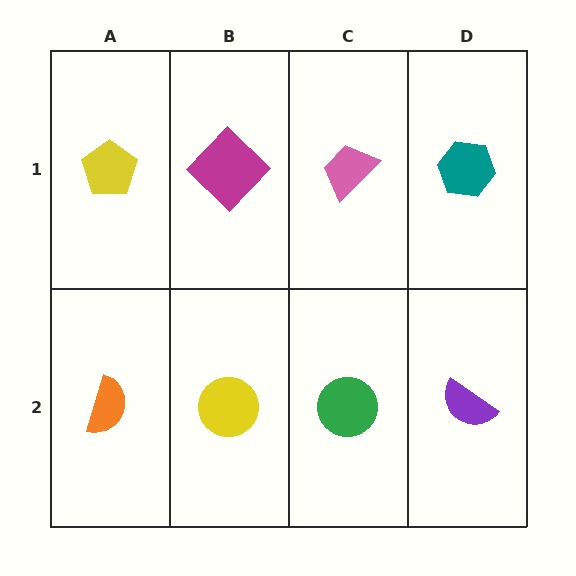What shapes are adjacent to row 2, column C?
A pink trapezoid (row 1, column C), a yellow circle (row 2, column B), a purple semicircle (row 2, column D).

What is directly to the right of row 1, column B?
A pink trapezoid.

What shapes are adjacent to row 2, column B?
A magenta diamond (row 1, column B), an orange semicircle (row 2, column A), a green circle (row 2, column C).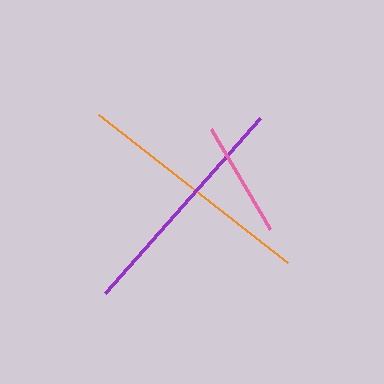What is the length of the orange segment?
The orange segment is approximately 240 pixels long.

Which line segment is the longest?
The orange line is the longest at approximately 240 pixels.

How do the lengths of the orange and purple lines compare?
The orange and purple lines are approximately the same length.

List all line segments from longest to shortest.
From longest to shortest: orange, purple, pink.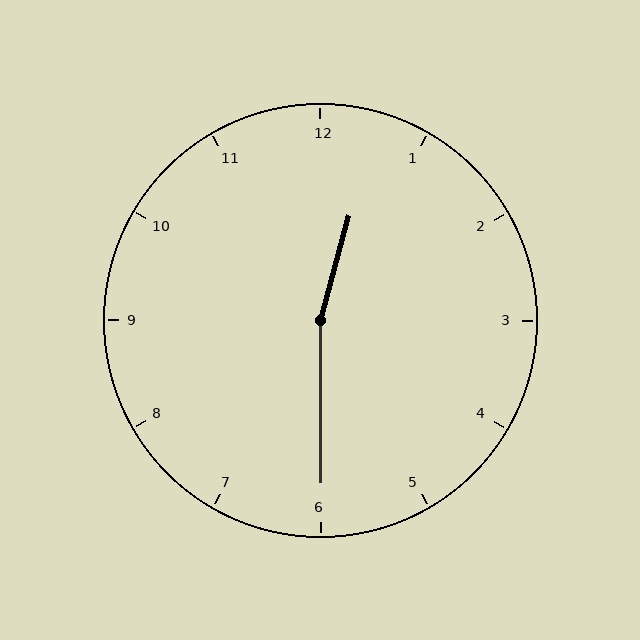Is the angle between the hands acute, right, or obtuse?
It is obtuse.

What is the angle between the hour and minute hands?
Approximately 165 degrees.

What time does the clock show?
12:30.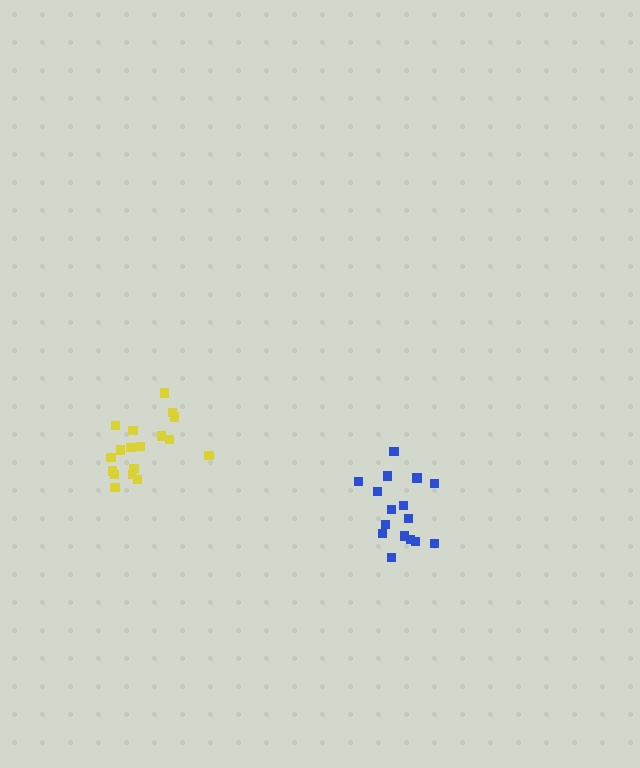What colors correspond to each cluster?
The clusters are colored: yellow, blue.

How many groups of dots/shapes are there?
There are 2 groups.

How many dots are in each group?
Group 1: 18 dots, Group 2: 16 dots (34 total).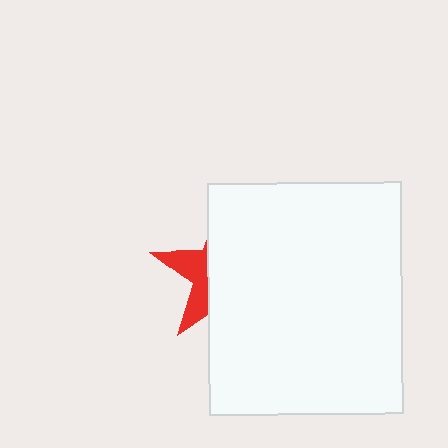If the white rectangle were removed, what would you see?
You would see the complete red star.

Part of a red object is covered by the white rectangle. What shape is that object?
It is a star.